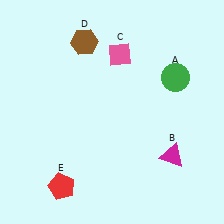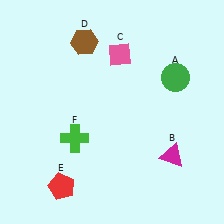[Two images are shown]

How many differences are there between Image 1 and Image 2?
There is 1 difference between the two images.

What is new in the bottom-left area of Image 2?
A green cross (F) was added in the bottom-left area of Image 2.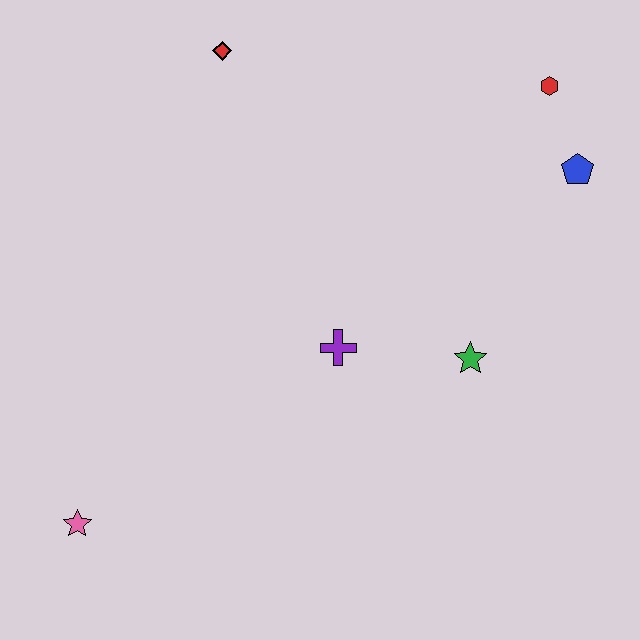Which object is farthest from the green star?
The pink star is farthest from the green star.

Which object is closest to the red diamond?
The purple cross is closest to the red diamond.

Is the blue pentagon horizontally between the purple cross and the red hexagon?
No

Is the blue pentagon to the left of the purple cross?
No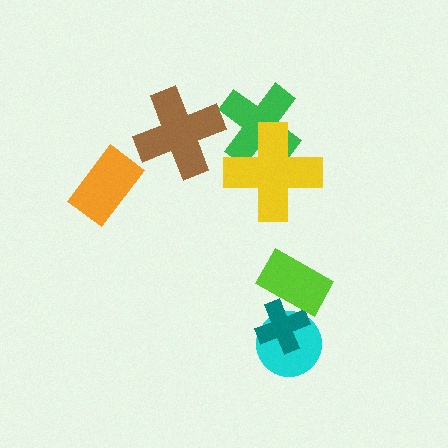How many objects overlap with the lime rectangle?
1 object overlaps with the lime rectangle.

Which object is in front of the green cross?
The yellow cross is in front of the green cross.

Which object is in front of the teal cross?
The lime rectangle is in front of the teal cross.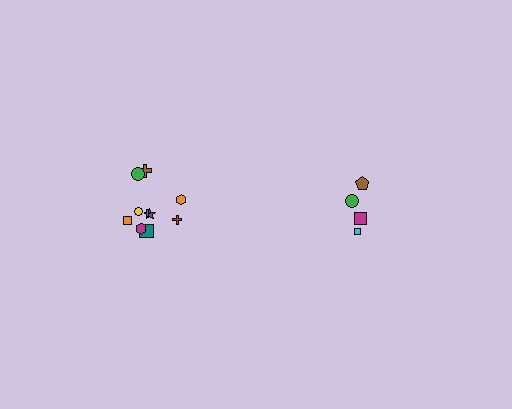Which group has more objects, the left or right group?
The left group.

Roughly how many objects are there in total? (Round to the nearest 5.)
Roughly 15 objects in total.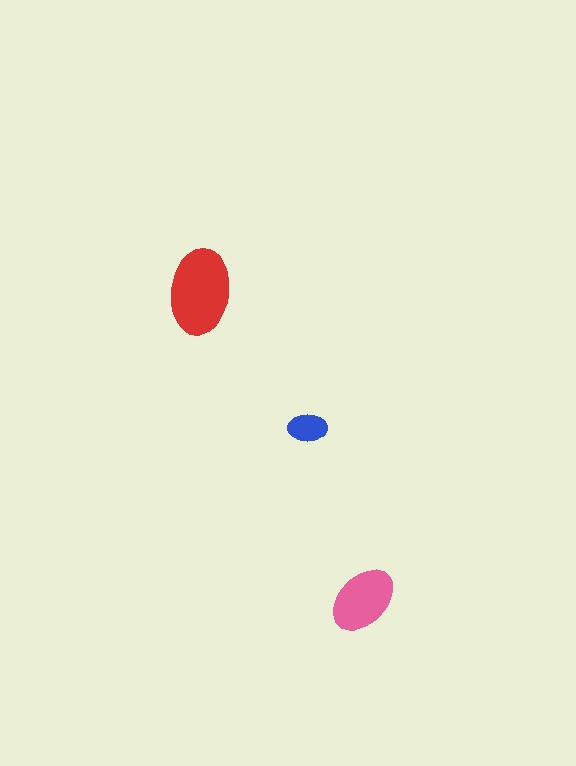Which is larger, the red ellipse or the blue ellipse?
The red one.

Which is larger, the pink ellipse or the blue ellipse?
The pink one.